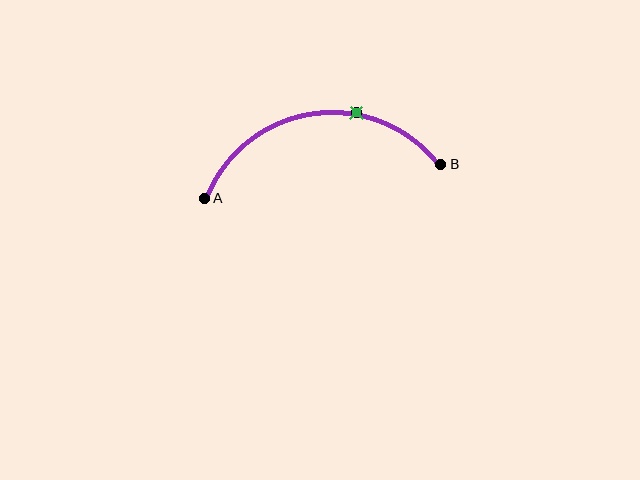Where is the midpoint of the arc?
The arc midpoint is the point on the curve farthest from the straight line joining A and B. It sits above that line.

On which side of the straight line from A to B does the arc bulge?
The arc bulges above the straight line connecting A and B.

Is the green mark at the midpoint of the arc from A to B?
No. The green mark lies on the arc but is closer to endpoint B. The arc midpoint would be at the point on the curve equidistant along the arc from both A and B.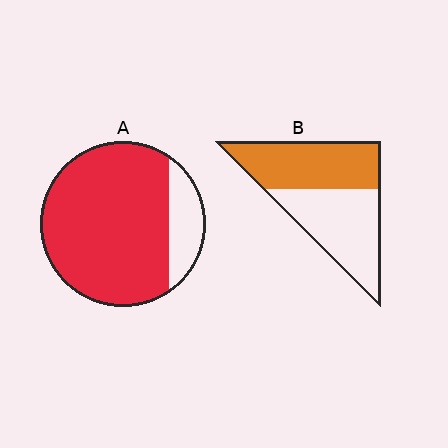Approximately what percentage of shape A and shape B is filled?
A is approximately 85% and B is approximately 50%.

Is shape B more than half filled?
Roughly half.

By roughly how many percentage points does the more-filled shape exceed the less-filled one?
By roughly 35 percentage points (A over B).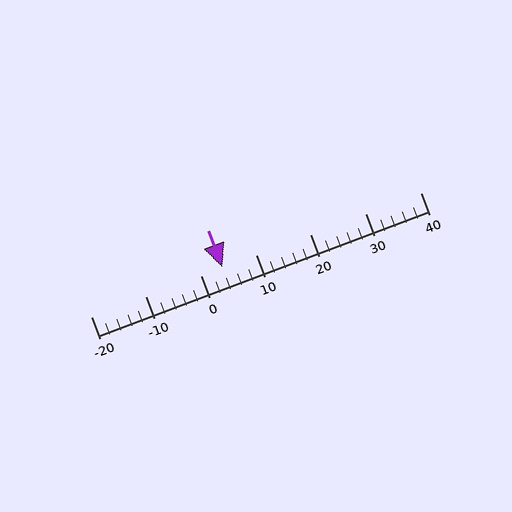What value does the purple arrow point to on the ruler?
The purple arrow points to approximately 4.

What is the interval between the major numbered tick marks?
The major tick marks are spaced 10 units apart.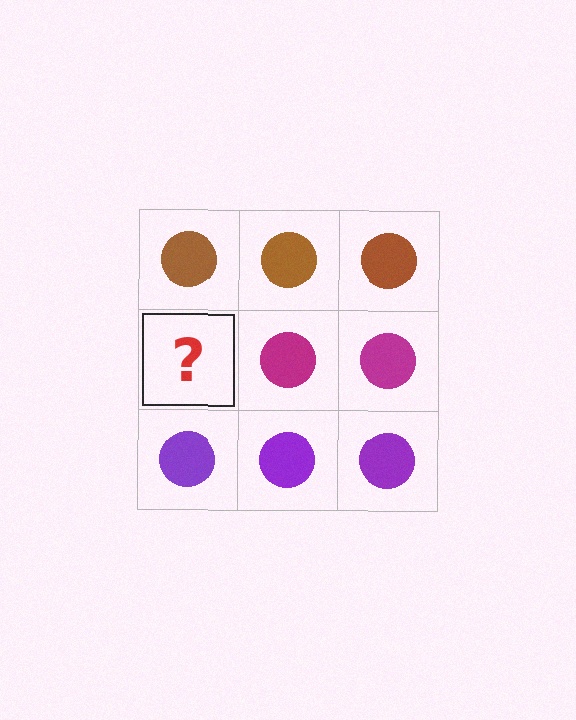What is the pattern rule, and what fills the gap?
The rule is that each row has a consistent color. The gap should be filled with a magenta circle.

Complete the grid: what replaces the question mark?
The question mark should be replaced with a magenta circle.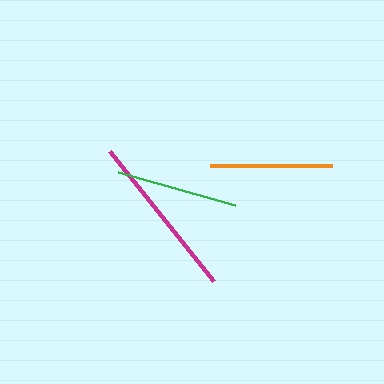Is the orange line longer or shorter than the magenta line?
The magenta line is longer than the orange line.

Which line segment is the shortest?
The green line is the shortest at approximately 122 pixels.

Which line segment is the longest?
The magenta line is the longest at approximately 167 pixels.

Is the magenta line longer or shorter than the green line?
The magenta line is longer than the green line.